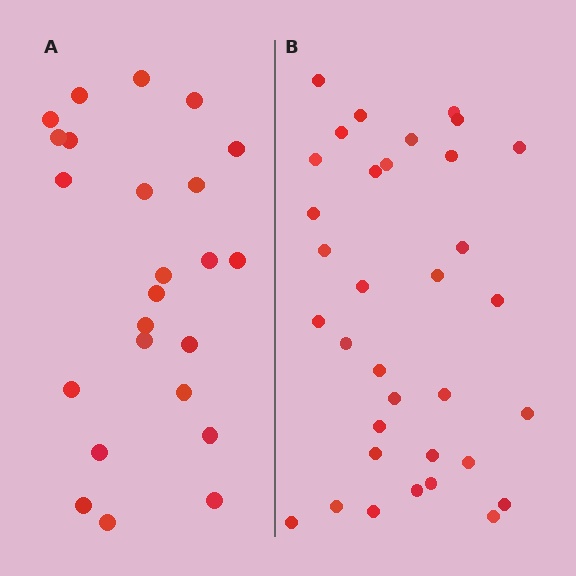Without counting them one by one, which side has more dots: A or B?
Region B (the right region) has more dots.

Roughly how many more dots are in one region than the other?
Region B has roughly 10 or so more dots than region A.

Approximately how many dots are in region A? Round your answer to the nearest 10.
About 20 dots. (The exact count is 24, which rounds to 20.)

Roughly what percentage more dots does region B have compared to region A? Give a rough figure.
About 40% more.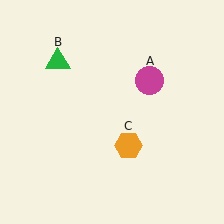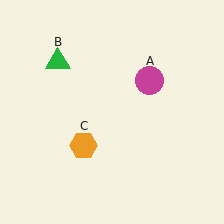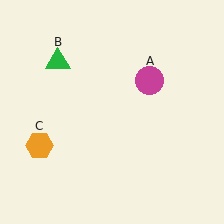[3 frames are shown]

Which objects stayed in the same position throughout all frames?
Magenta circle (object A) and green triangle (object B) remained stationary.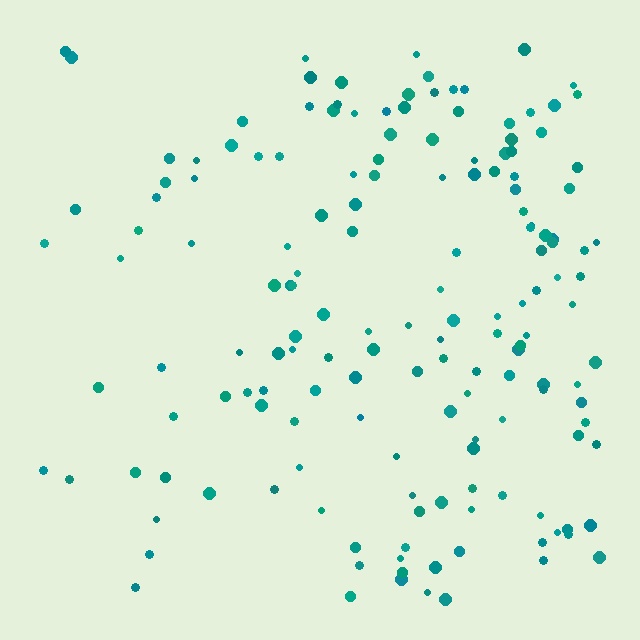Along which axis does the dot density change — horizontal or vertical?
Horizontal.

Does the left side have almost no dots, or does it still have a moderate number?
Still a moderate number, just noticeably fewer than the right.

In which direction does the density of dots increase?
From left to right, with the right side densest.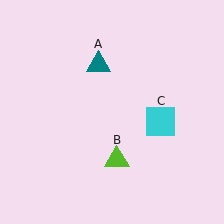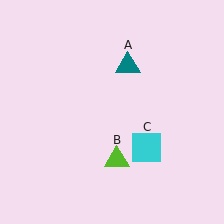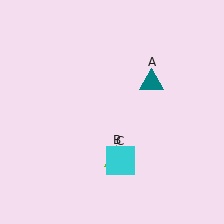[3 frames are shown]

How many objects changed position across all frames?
2 objects changed position: teal triangle (object A), cyan square (object C).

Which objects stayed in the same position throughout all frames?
Lime triangle (object B) remained stationary.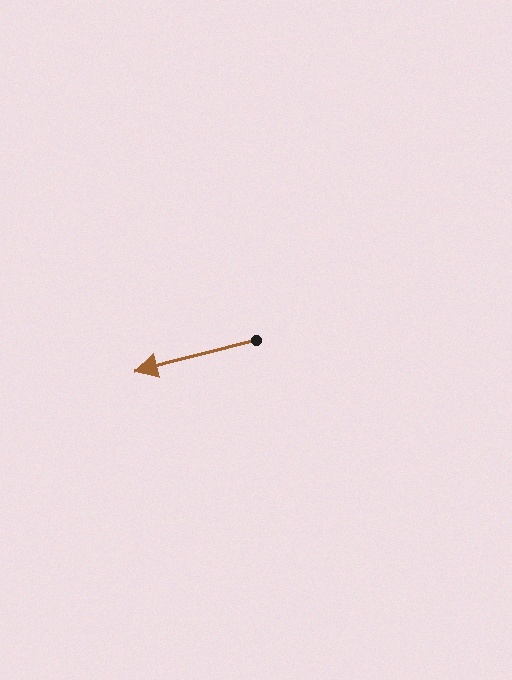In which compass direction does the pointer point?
West.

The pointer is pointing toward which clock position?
Roughly 9 o'clock.